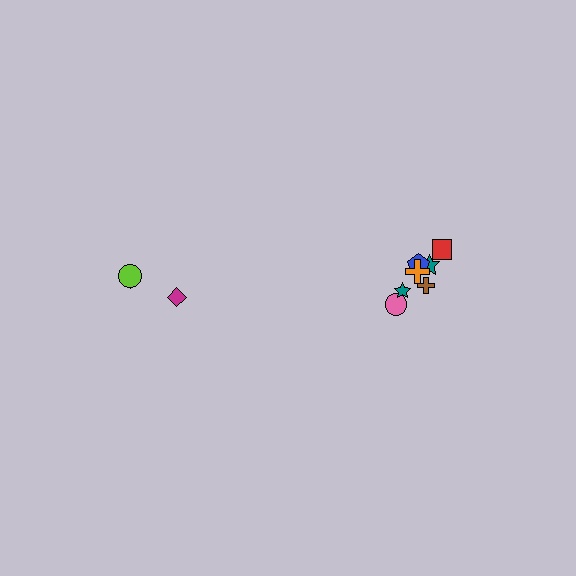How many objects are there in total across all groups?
There are 10 objects.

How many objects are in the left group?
There are 3 objects.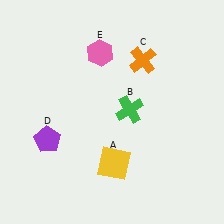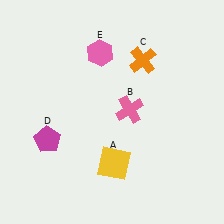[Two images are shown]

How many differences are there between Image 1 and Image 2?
There are 2 differences between the two images.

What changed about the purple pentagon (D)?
In Image 1, D is purple. In Image 2, it changed to magenta.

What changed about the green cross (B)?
In Image 1, B is green. In Image 2, it changed to pink.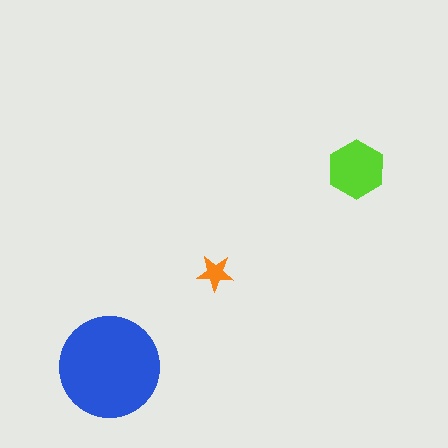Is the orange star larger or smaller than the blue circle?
Smaller.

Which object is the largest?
The blue circle.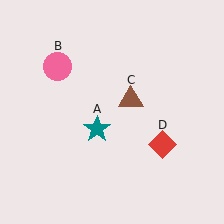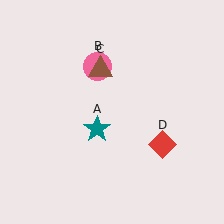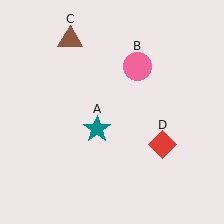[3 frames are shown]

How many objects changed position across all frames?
2 objects changed position: pink circle (object B), brown triangle (object C).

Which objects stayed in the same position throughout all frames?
Teal star (object A) and red diamond (object D) remained stationary.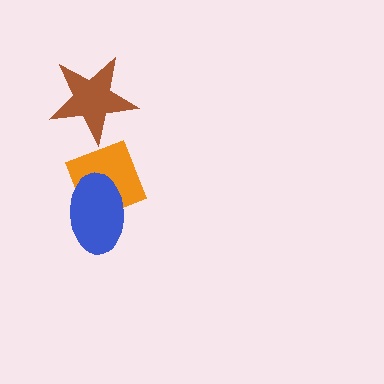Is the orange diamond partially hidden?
Yes, it is partially covered by another shape.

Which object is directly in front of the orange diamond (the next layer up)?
The blue ellipse is directly in front of the orange diamond.